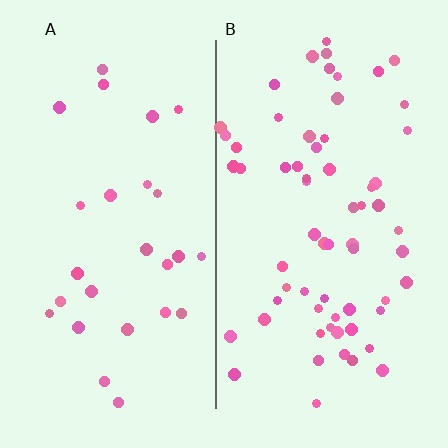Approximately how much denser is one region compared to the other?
Approximately 2.4× — region B over region A.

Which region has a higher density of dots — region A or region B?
B (the right).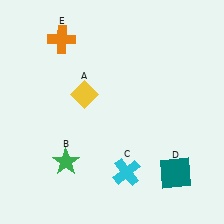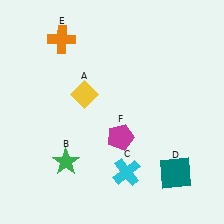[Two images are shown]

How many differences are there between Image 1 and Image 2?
There is 1 difference between the two images.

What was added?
A magenta pentagon (F) was added in Image 2.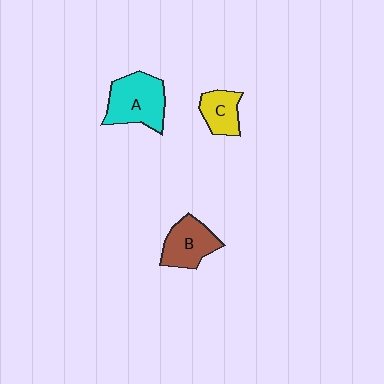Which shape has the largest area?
Shape A (cyan).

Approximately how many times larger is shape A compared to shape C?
Approximately 1.8 times.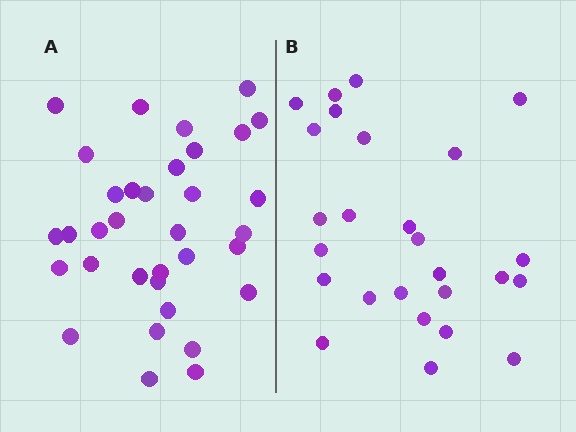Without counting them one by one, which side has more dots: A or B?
Region A (the left region) has more dots.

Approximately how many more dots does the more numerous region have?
Region A has roughly 8 or so more dots than region B.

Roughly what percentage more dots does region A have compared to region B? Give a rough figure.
About 30% more.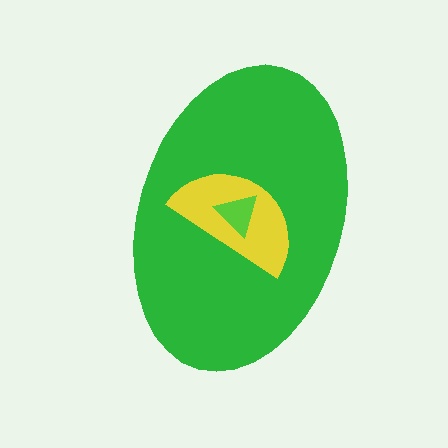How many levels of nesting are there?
3.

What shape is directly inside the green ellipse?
The yellow semicircle.